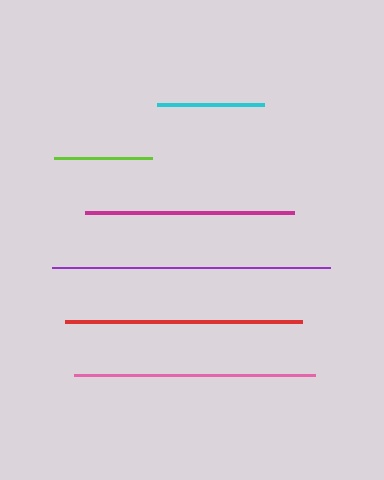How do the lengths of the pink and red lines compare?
The pink and red lines are approximately the same length.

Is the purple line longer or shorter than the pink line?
The purple line is longer than the pink line.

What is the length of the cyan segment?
The cyan segment is approximately 106 pixels long.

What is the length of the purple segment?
The purple segment is approximately 278 pixels long.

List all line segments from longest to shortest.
From longest to shortest: purple, pink, red, magenta, cyan, lime.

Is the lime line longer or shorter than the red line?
The red line is longer than the lime line.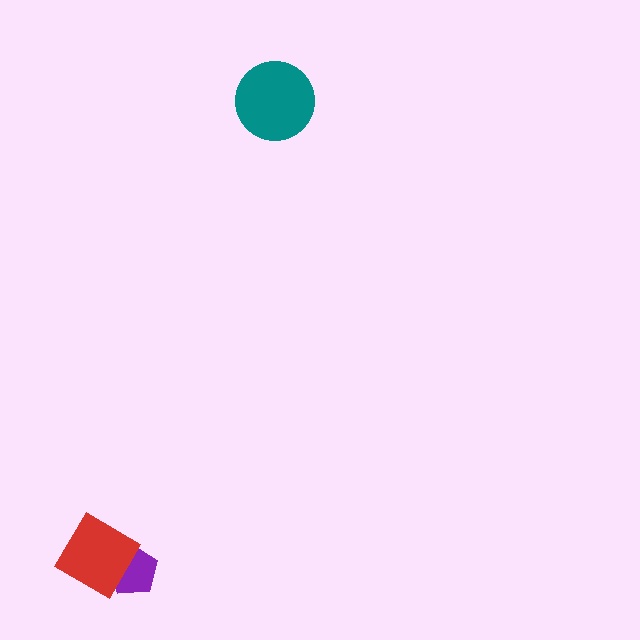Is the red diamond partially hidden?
No, no other shape covers it.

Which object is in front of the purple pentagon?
The red diamond is in front of the purple pentagon.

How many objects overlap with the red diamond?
1 object overlaps with the red diamond.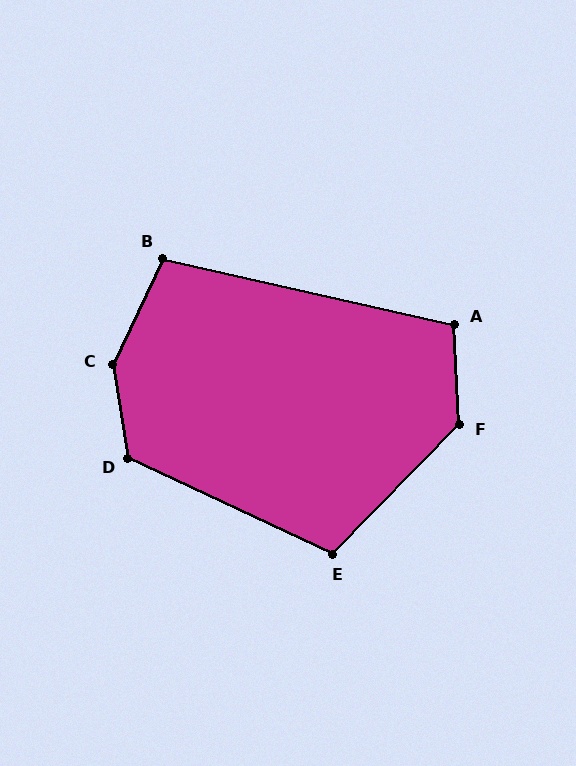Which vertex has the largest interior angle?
C, at approximately 145 degrees.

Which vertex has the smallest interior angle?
B, at approximately 103 degrees.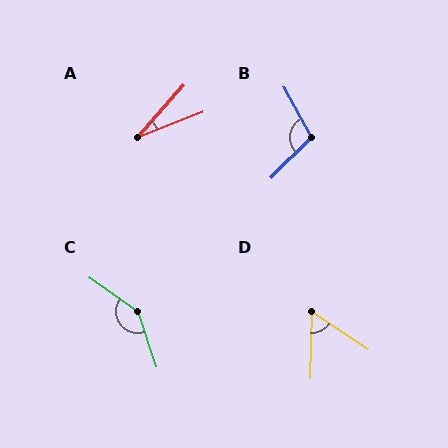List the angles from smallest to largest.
A (27°), D (58°), B (106°), C (144°).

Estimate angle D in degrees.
Approximately 58 degrees.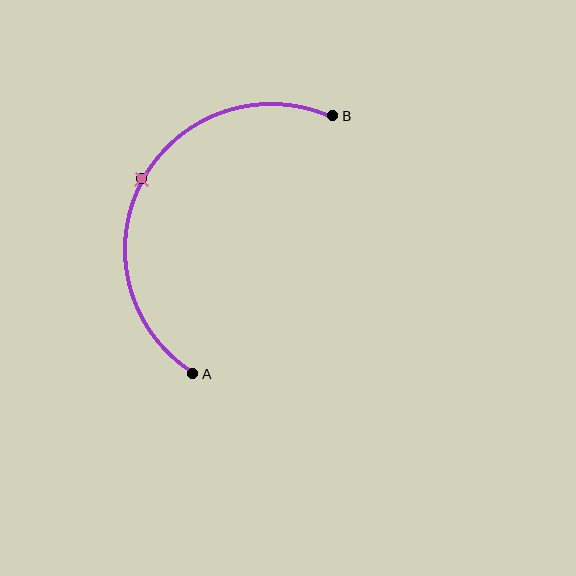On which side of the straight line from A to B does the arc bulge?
The arc bulges to the left of the straight line connecting A and B.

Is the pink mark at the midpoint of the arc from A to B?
Yes. The pink mark lies on the arc at equal arc-length from both A and B — it is the arc midpoint.